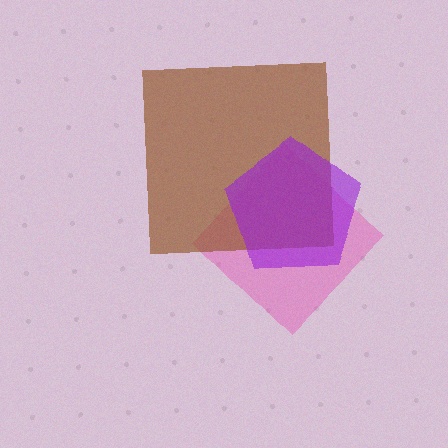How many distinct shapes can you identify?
There are 3 distinct shapes: a pink diamond, a brown square, a purple pentagon.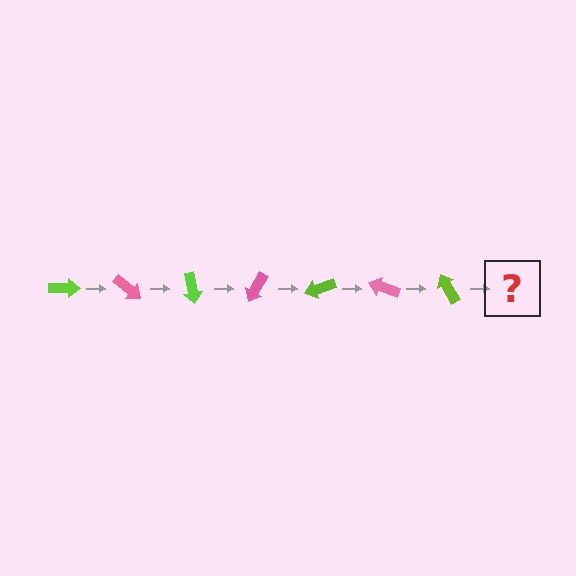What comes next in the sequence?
The next element should be a pink arrow, rotated 280 degrees from the start.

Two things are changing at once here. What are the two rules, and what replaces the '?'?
The two rules are that it rotates 40 degrees each step and the color cycles through lime and pink. The '?' should be a pink arrow, rotated 280 degrees from the start.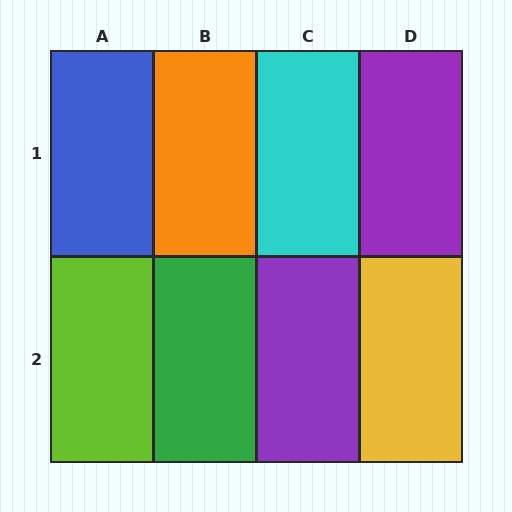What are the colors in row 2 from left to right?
Lime, green, purple, yellow.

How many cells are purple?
2 cells are purple.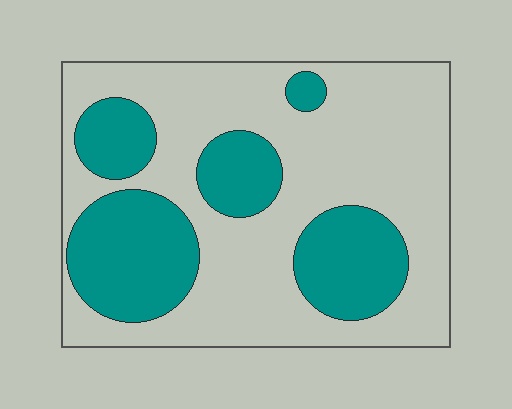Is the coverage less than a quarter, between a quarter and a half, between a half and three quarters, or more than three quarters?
Between a quarter and a half.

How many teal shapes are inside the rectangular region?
5.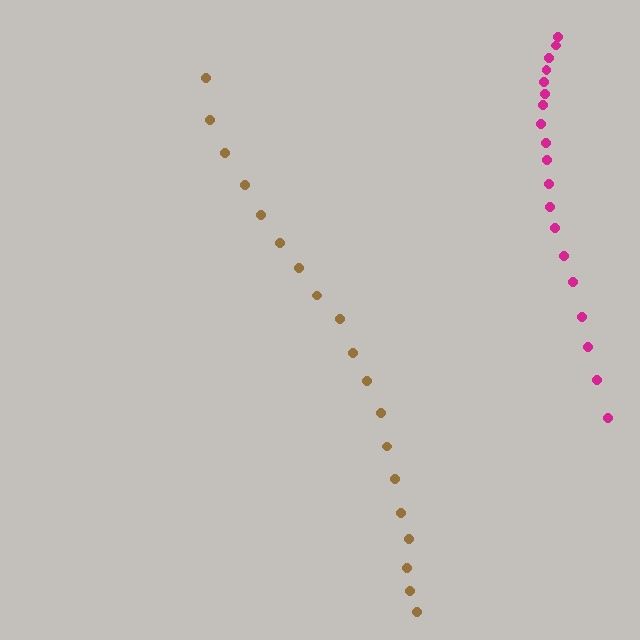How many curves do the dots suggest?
There are 2 distinct paths.